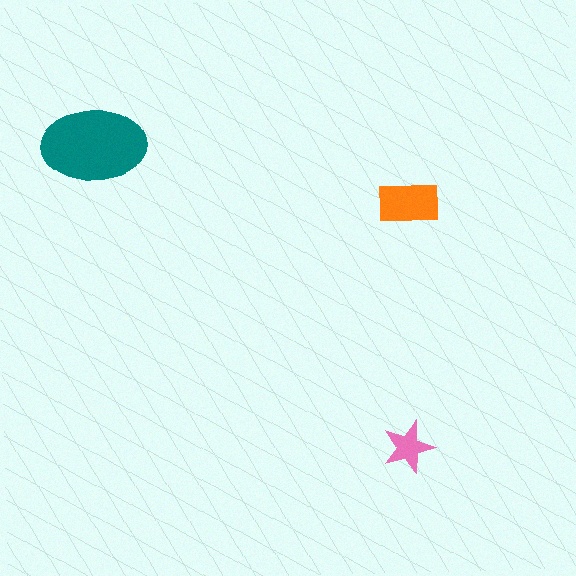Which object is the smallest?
The pink star.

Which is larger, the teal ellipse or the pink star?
The teal ellipse.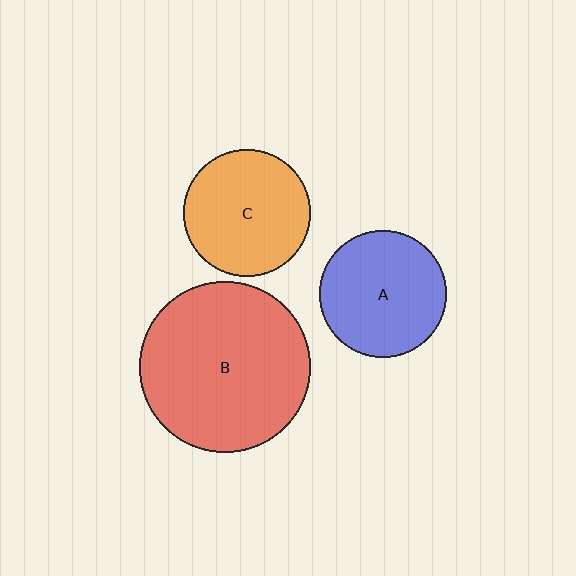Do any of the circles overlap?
No, none of the circles overlap.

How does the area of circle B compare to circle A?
Approximately 1.8 times.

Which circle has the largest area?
Circle B (red).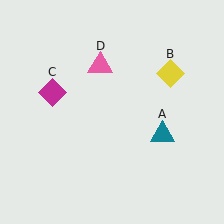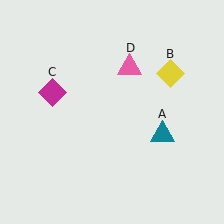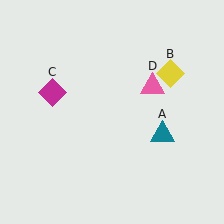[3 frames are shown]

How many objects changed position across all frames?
1 object changed position: pink triangle (object D).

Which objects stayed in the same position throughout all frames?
Teal triangle (object A) and yellow diamond (object B) and magenta diamond (object C) remained stationary.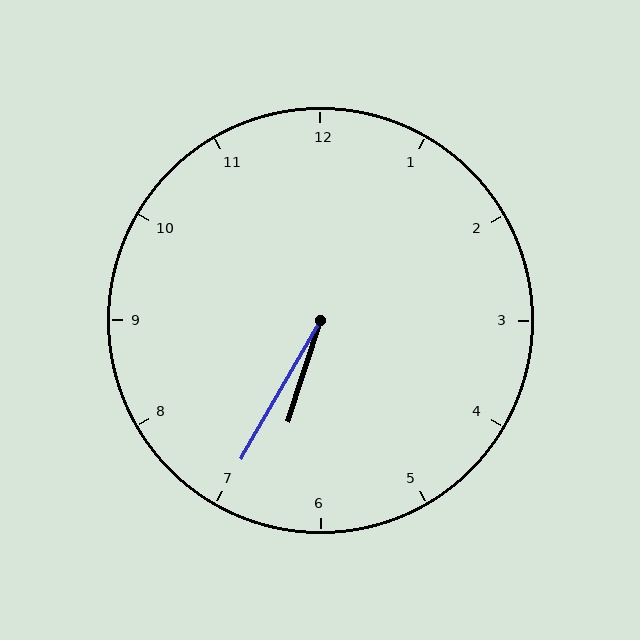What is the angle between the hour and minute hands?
Approximately 12 degrees.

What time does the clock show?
6:35.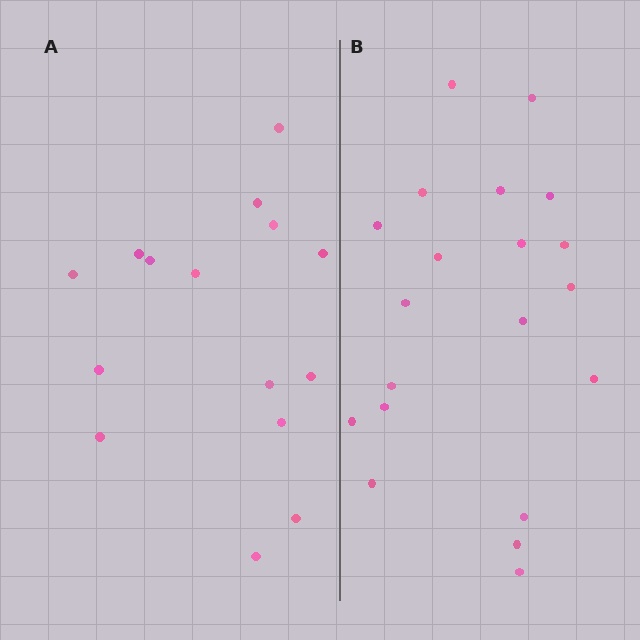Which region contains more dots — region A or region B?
Region B (the right region) has more dots.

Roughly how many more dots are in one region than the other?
Region B has about 5 more dots than region A.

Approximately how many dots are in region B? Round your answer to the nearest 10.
About 20 dots.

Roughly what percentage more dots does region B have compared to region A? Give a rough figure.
About 35% more.